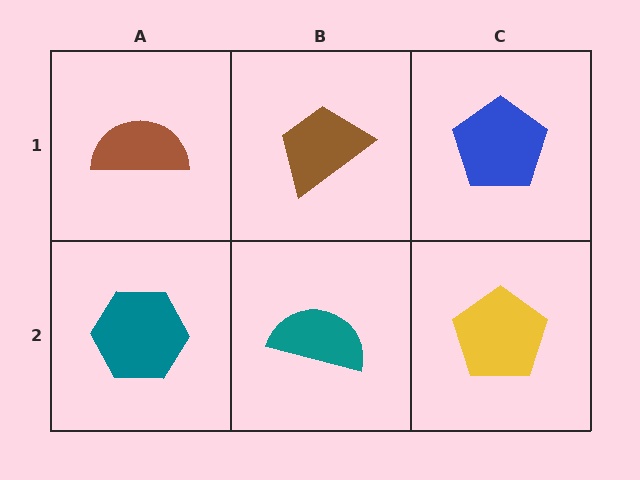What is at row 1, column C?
A blue pentagon.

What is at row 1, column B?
A brown trapezoid.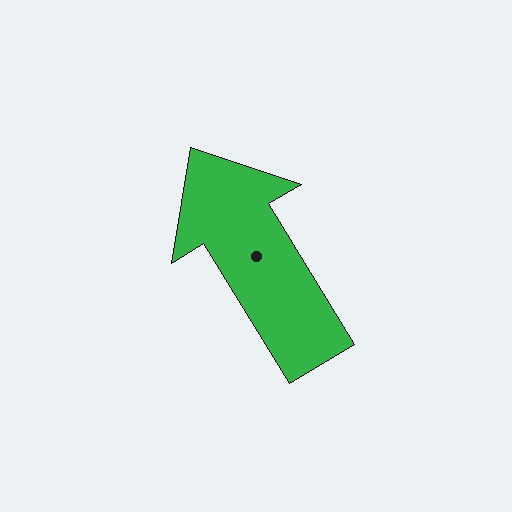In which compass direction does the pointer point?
Northwest.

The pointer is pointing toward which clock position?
Roughly 11 o'clock.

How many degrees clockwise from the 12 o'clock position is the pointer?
Approximately 329 degrees.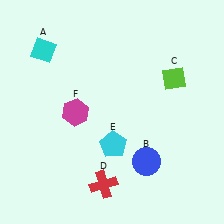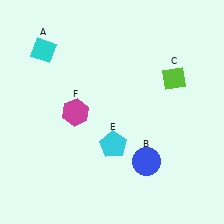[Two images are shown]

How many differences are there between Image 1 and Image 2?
There is 1 difference between the two images.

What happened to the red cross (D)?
The red cross (D) was removed in Image 2. It was in the bottom-left area of Image 1.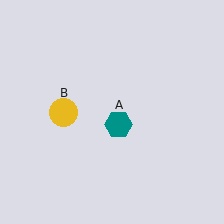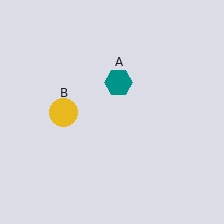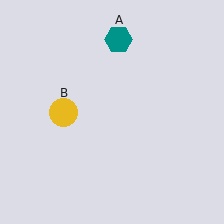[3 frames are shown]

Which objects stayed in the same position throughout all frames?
Yellow circle (object B) remained stationary.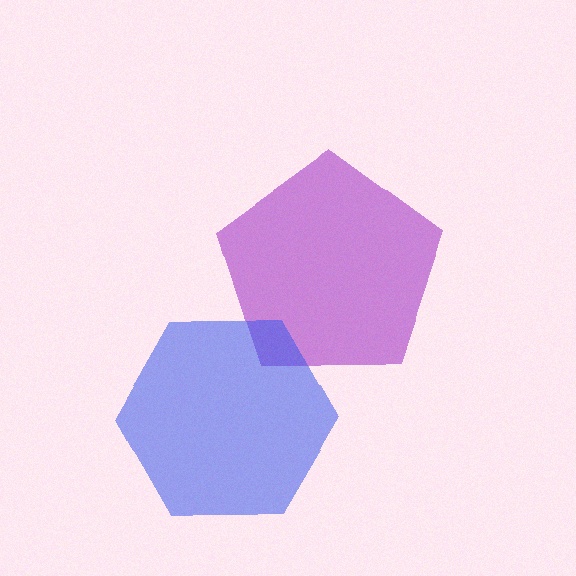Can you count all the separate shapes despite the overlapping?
Yes, there are 2 separate shapes.